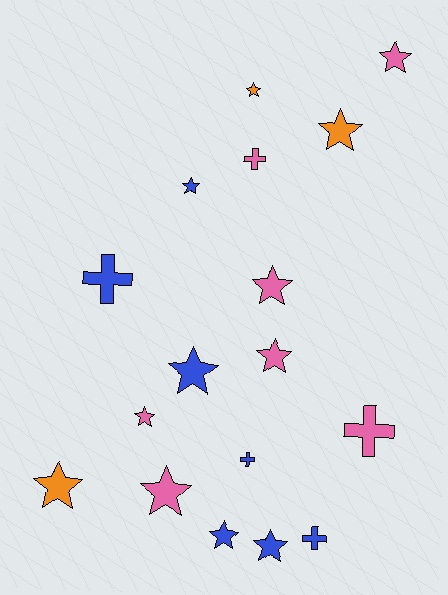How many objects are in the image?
There are 17 objects.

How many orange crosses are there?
There are no orange crosses.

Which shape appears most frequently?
Star, with 12 objects.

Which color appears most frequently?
Blue, with 7 objects.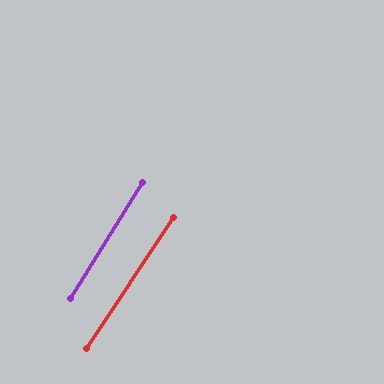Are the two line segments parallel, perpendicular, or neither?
Parallel — their directions differ by only 1.5°.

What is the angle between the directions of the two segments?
Approximately 1 degree.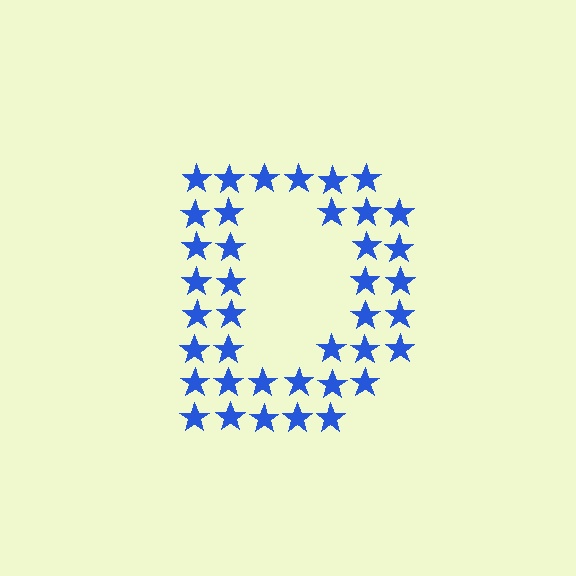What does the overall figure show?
The overall figure shows the letter D.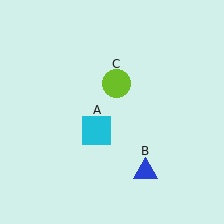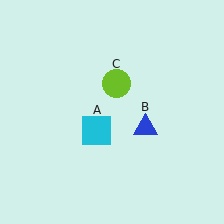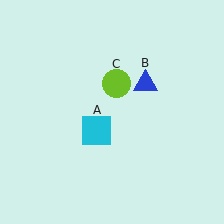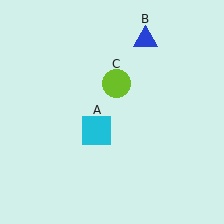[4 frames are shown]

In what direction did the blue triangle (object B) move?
The blue triangle (object B) moved up.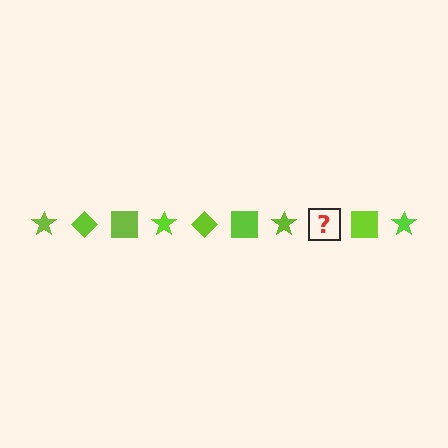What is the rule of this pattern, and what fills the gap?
The rule is that the pattern cycles through star, diamond, square shapes in lime. The gap should be filled with a lime diamond.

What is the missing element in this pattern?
The missing element is a lime diamond.